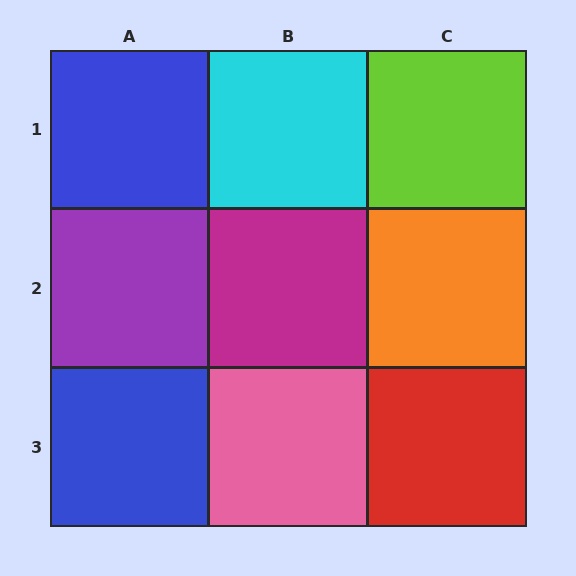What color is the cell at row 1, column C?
Lime.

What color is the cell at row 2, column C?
Orange.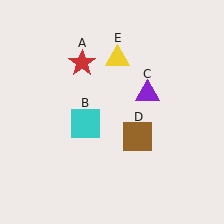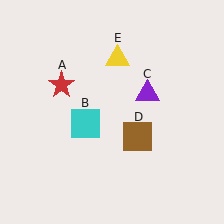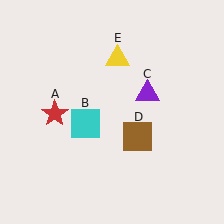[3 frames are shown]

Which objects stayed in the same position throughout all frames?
Cyan square (object B) and purple triangle (object C) and brown square (object D) and yellow triangle (object E) remained stationary.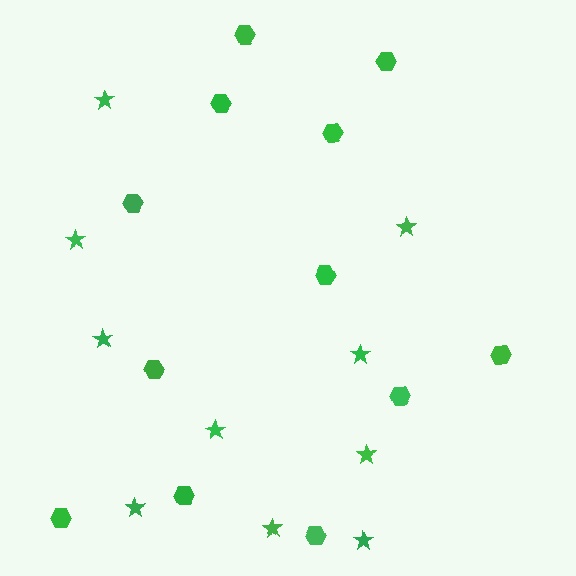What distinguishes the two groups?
There are 2 groups: one group of stars (10) and one group of hexagons (12).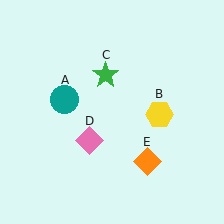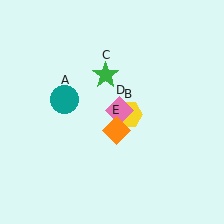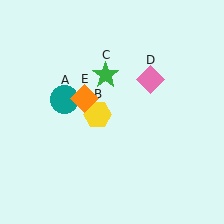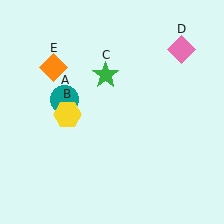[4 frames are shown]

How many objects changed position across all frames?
3 objects changed position: yellow hexagon (object B), pink diamond (object D), orange diamond (object E).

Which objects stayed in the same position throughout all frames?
Teal circle (object A) and green star (object C) remained stationary.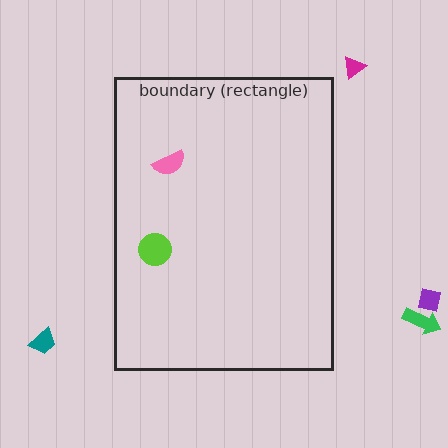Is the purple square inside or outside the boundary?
Outside.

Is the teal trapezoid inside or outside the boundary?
Outside.